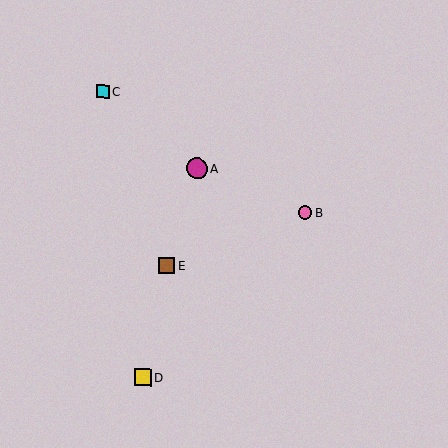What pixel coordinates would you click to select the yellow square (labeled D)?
Click at (142, 378) to select the yellow square D.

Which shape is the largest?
The magenta circle (labeled A) is the largest.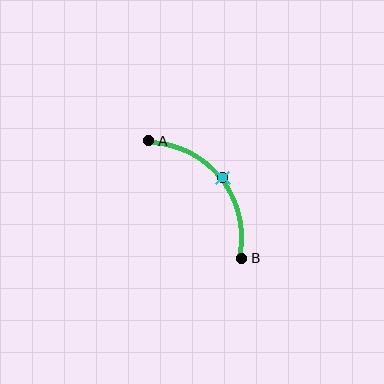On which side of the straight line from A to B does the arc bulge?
The arc bulges above and to the right of the straight line connecting A and B.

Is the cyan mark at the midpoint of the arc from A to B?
Yes. The cyan mark lies on the arc at equal arc-length from both A and B — it is the arc midpoint.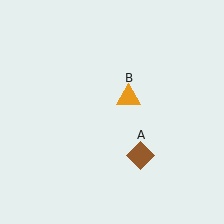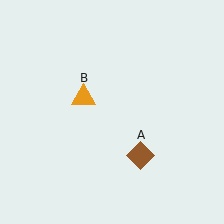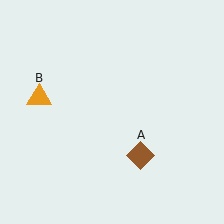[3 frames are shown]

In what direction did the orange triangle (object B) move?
The orange triangle (object B) moved left.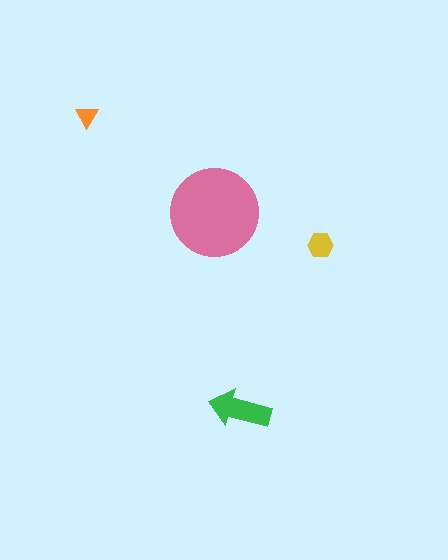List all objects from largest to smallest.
The pink circle, the green arrow, the yellow hexagon, the orange triangle.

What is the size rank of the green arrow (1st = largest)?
2nd.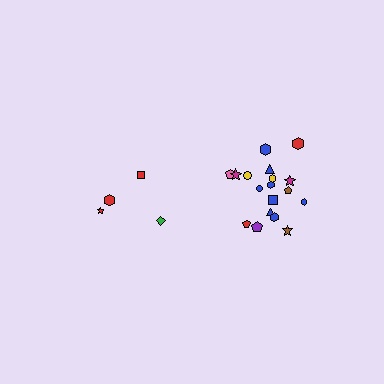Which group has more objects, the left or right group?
The right group.